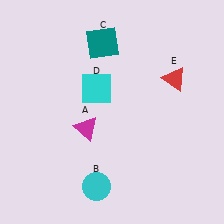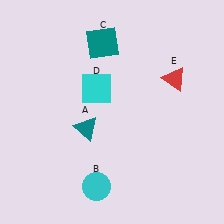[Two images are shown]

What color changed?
The triangle (A) changed from magenta in Image 1 to teal in Image 2.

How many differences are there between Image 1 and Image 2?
There is 1 difference between the two images.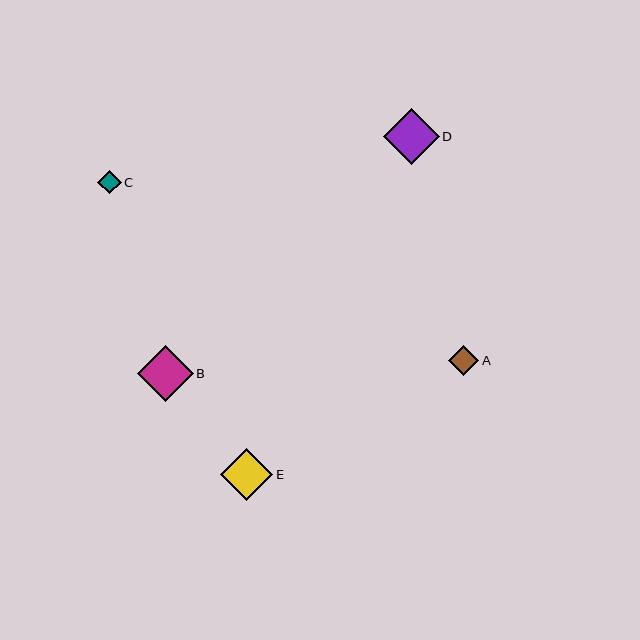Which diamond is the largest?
Diamond D is the largest with a size of approximately 56 pixels.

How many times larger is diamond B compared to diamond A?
Diamond B is approximately 1.8 times the size of diamond A.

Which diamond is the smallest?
Diamond C is the smallest with a size of approximately 24 pixels.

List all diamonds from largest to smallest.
From largest to smallest: D, B, E, A, C.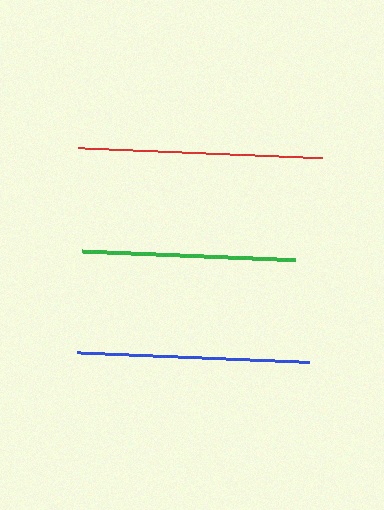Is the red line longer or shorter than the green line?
The red line is longer than the green line.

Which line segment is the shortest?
The green line is the shortest at approximately 212 pixels.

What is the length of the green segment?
The green segment is approximately 212 pixels long.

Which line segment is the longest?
The red line is the longest at approximately 244 pixels.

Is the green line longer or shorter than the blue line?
The blue line is longer than the green line.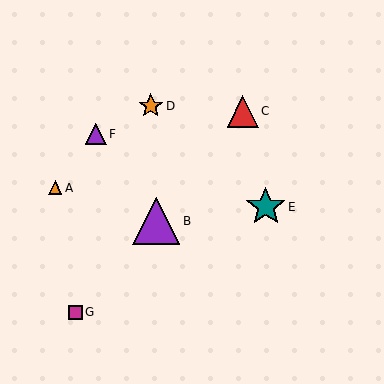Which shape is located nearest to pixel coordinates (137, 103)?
The orange star (labeled D) at (151, 106) is nearest to that location.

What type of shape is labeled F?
Shape F is a purple triangle.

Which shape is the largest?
The purple triangle (labeled B) is the largest.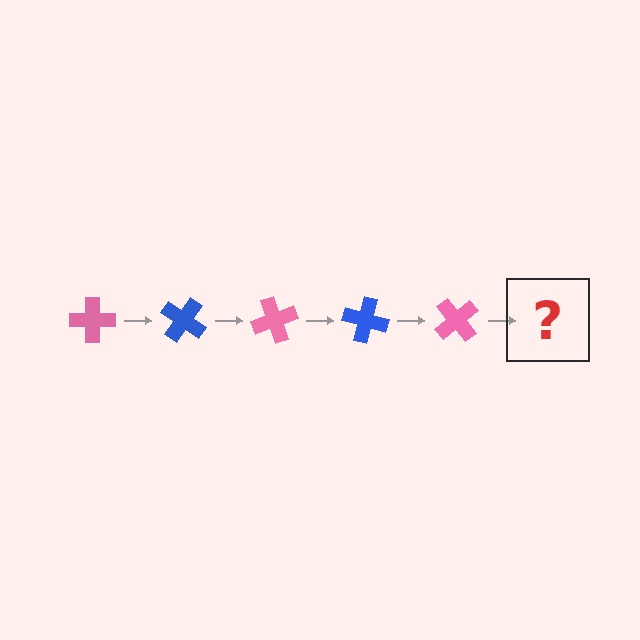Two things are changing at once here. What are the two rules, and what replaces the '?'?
The two rules are that it rotates 35 degrees each step and the color cycles through pink and blue. The '?' should be a blue cross, rotated 175 degrees from the start.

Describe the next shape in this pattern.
It should be a blue cross, rotated 175 degrees from the start.